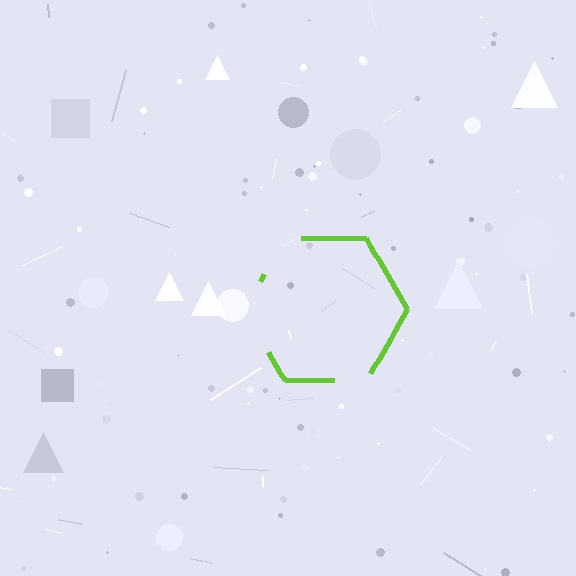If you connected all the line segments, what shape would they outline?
They would outline a hexagon.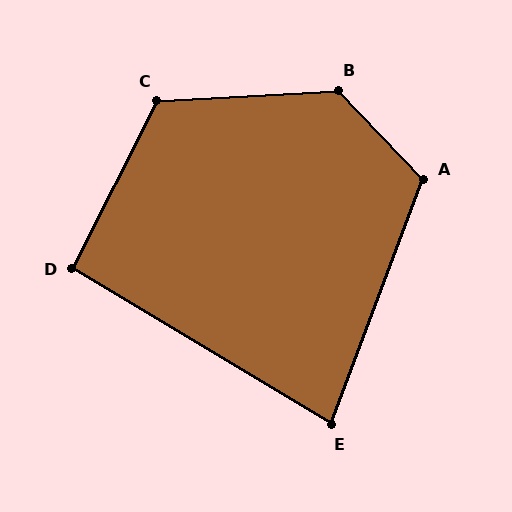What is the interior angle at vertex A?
Approximately 115 degrees (obtuse).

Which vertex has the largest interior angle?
B, at approximately 131 degrees.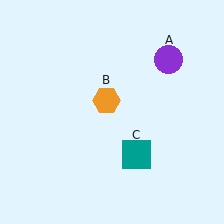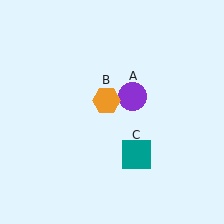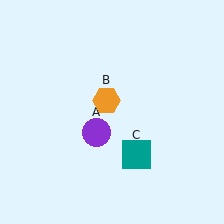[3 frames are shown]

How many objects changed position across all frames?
1 object changed position: purple circle (object A).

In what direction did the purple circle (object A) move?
The purple circle (object A) moved down and to the left.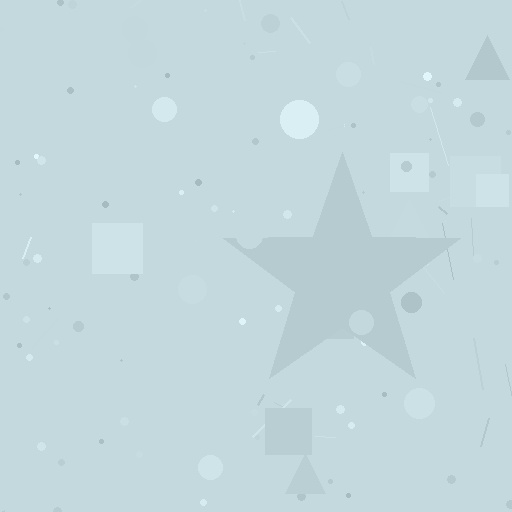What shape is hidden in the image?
A star is hidden in the image.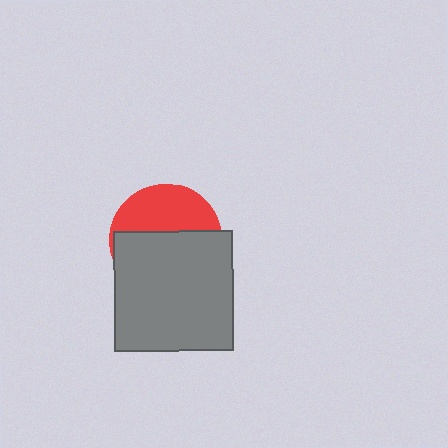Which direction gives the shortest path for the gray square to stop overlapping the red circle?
Moving down gives the shortest separation.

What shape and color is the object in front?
The object in front is a gray square.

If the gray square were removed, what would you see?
You would see the complete red circle.